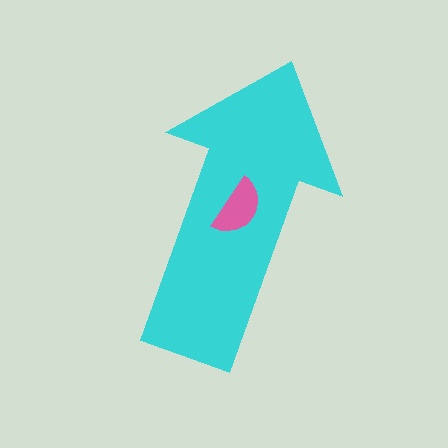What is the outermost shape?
The cyan arrow.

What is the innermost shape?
The pink semicircle.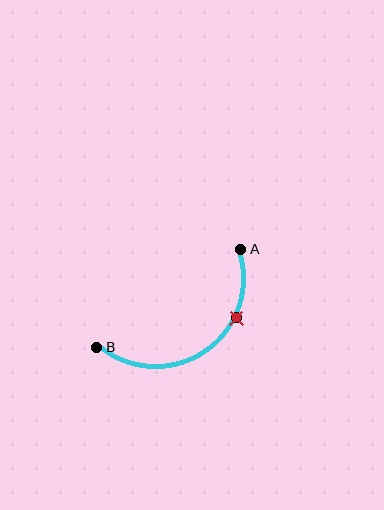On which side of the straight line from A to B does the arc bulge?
The arc bulges below and to the right of the straight line connecting A and B.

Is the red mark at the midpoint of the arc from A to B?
No. The red mark lies on the arc but is closer to endpoint A. The arc midpoint would be at the point on the curve equidistant along the arc from both A and B.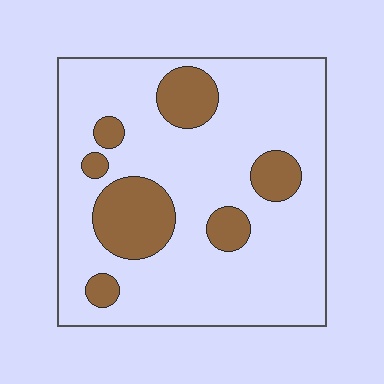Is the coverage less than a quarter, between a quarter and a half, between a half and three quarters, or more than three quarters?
Less than a quarter.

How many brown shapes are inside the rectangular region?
7.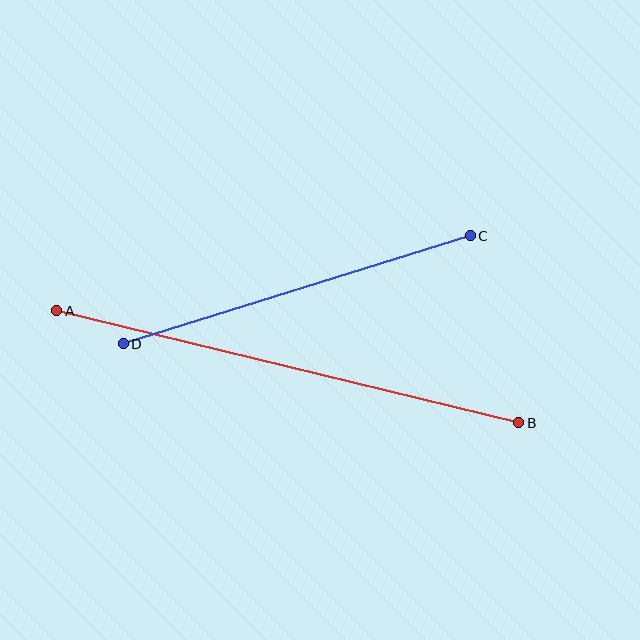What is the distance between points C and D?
The distance is approximately 363 pixels.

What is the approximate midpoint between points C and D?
The midpoint is at approximately (297, 290) pixels.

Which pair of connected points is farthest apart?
Points A and B are farthest apart.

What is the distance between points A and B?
The distance is approximately 476 pixels.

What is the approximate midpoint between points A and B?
The midpoint is at approximately (288, 367) pixels.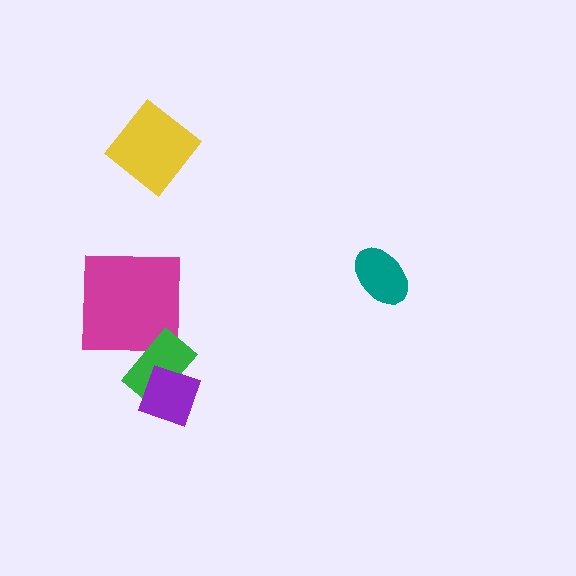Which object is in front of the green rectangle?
The purple diamond is in front of the green rectangle.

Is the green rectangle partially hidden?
Yes, it is partially covered by another shape.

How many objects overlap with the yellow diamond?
0 objects overlap with the yellow diamond.